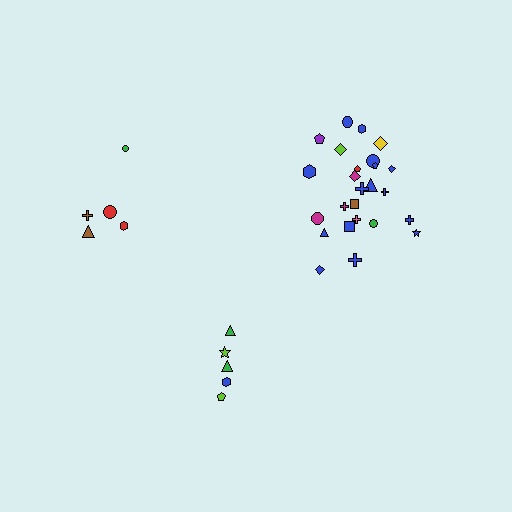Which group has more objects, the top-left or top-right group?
The top-right group.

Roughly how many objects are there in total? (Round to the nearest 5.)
Roughly 35 objects in total.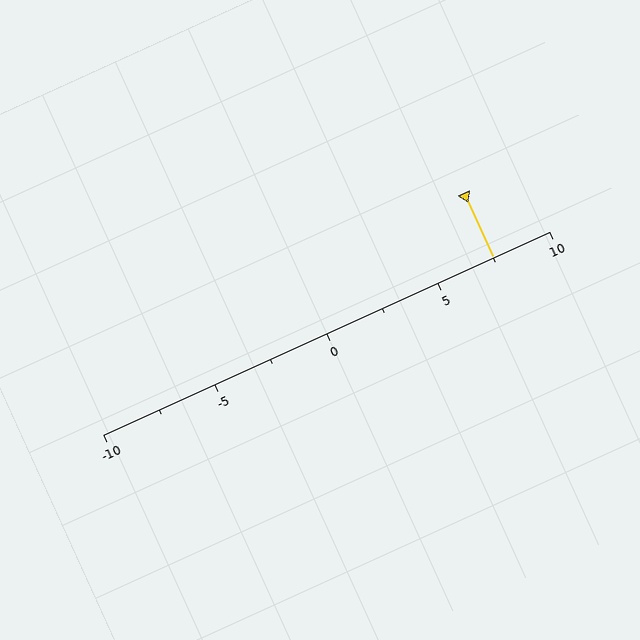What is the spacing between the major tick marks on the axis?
The major ticks are spaced 5 apart.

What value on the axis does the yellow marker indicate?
The marker indicates approximately 7.5.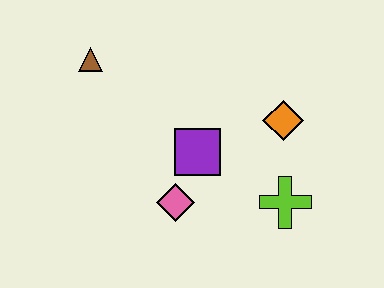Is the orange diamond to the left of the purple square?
No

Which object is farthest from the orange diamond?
The brown triangle is farthest from the orange diamond.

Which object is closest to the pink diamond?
The purple square is closest to the pink diamond.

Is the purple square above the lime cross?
Yes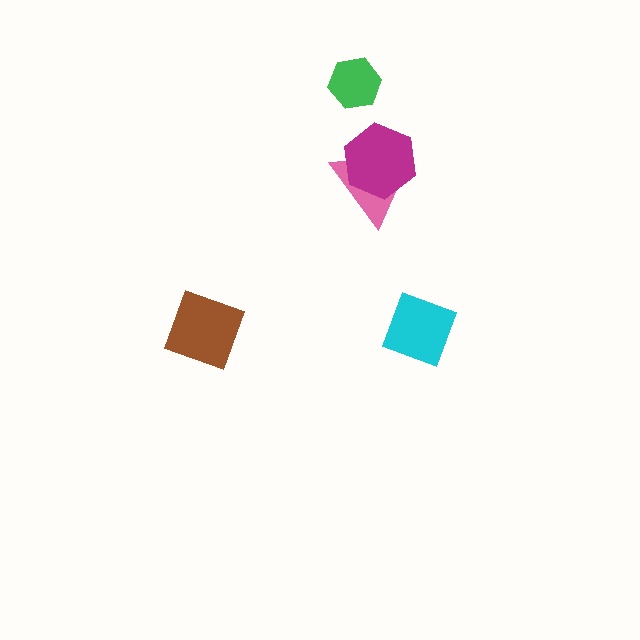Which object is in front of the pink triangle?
The magenta hexagon is in front of the pink triangle.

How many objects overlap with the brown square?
0 objects overlap with the brown square.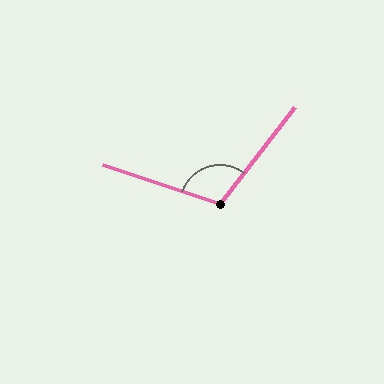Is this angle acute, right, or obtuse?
It is obtuse.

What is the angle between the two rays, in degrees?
Approximately 109 degrees.